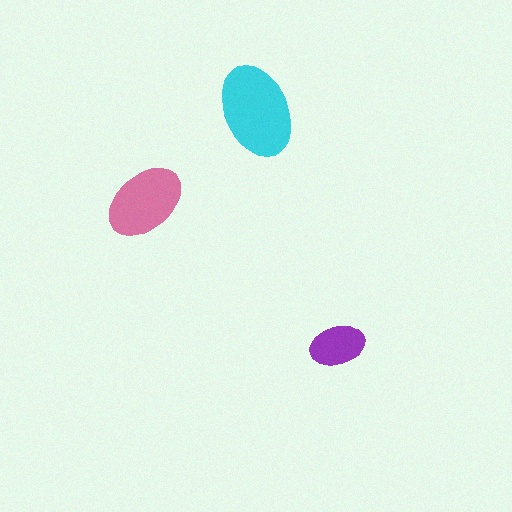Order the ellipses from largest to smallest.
the cyan one, the pink one, the purple one.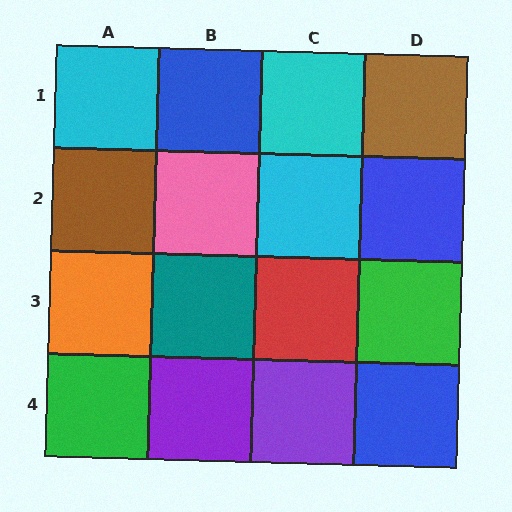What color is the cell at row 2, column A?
Brown.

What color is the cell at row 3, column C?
Red.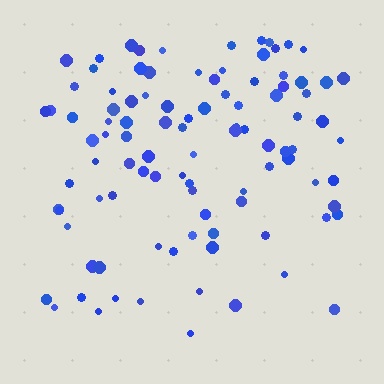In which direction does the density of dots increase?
From bottom to top, with the top side densest.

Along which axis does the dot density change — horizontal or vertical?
Vertical.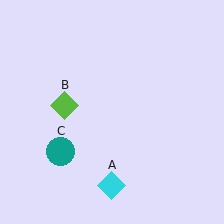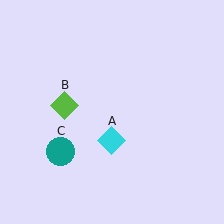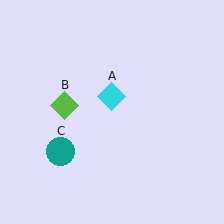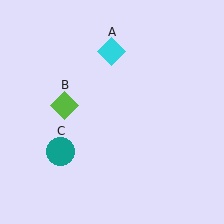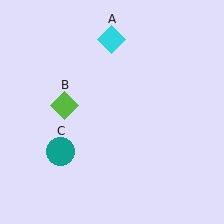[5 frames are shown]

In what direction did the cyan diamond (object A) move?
The cyan diamond (object A) moved up.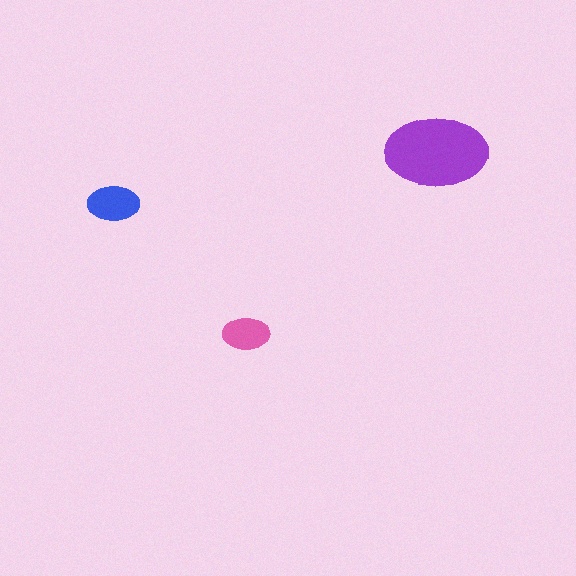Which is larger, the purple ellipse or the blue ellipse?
The purple one.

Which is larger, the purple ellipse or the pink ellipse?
The purple one.